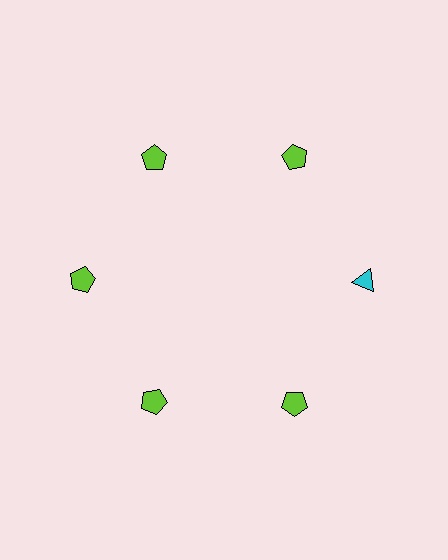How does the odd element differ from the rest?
It differs in both color (cyan instead of lime) and shape (triangle instead of pentagon).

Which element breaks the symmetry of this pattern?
The cyan triangle at roughly the 3 o'clock position breaks the symmetry. All other shapes are lime pentagons.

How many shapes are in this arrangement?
There are 6 shapes arranged in a ring pattern.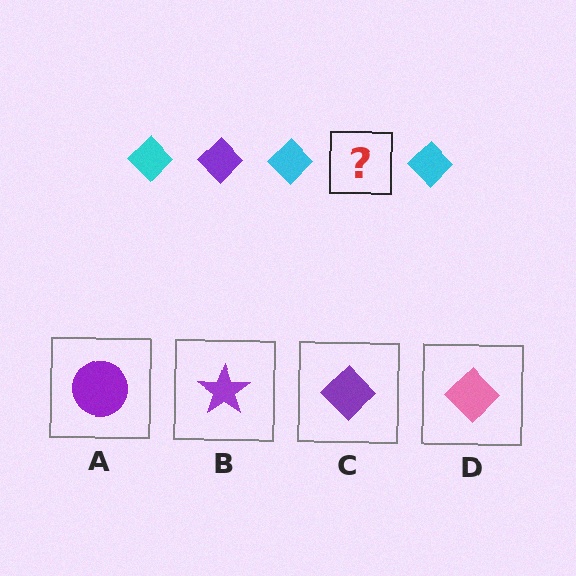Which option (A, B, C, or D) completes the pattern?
C.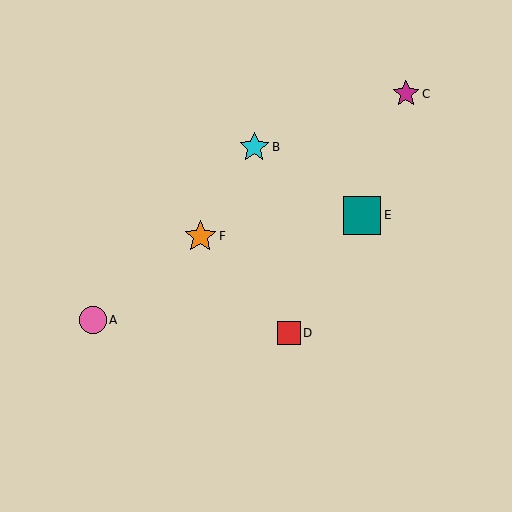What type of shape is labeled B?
Shape B is a cyan star.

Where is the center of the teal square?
The center of the teal square is at (362, 215).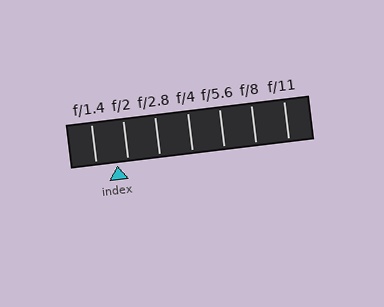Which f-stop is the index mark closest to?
The index mark is closest to f/2.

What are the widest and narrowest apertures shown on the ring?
The widest aperture shown is f/1.4 and the narrowest is f/11.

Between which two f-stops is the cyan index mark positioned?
The index mark is between f/1.4 and f/2.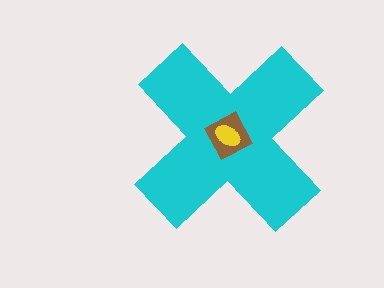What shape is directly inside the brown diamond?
The yellow ellipse.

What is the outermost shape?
The cyan cross.